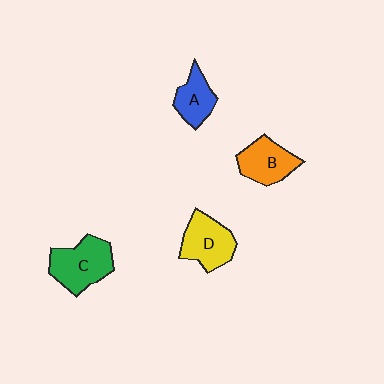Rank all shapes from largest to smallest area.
From largest to smallest: C (green), D (yellow), B (orange), A (blue).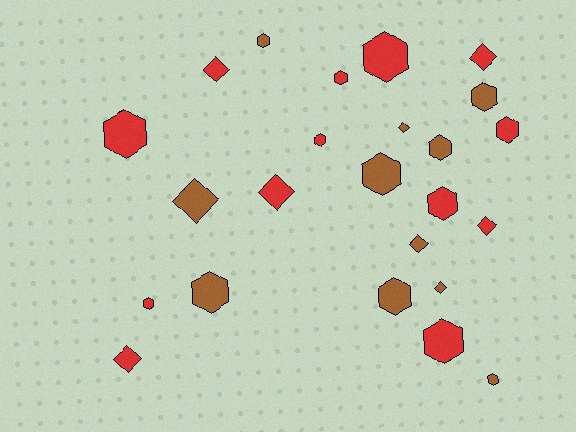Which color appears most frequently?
Red, with 13 objects.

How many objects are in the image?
There are 24 objects.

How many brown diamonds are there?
There are 4 brown diamonds.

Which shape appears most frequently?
Hexagon, with 15 objects.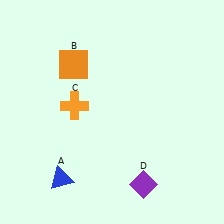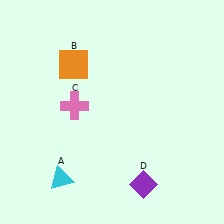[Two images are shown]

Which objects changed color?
A changed from blue to cyan. C changed from orange to pink.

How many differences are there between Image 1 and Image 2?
There are 2 differences between the two images.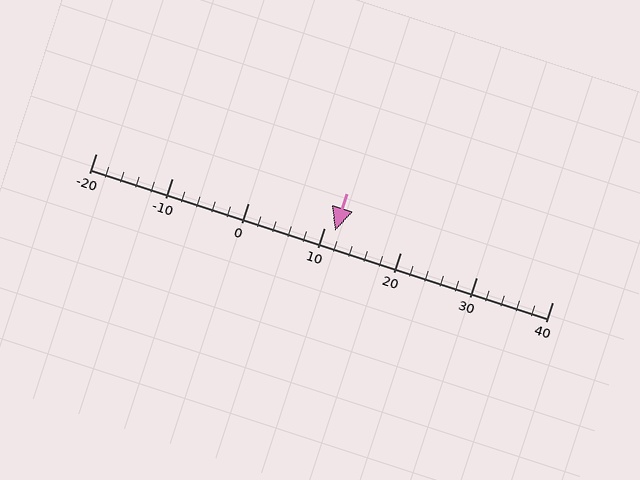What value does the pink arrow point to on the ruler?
The pink arrow points to approximately 11.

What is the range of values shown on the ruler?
The ruler shows values from -20 to 40.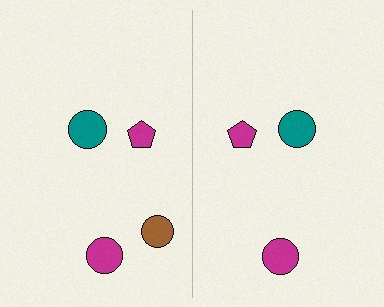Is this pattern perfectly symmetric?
No, the pattern is not perfectly symmetric. A brown circle is missing from the right side.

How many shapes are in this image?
There are 7 shapes in this image.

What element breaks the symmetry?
A brown circle is missing from the right side.